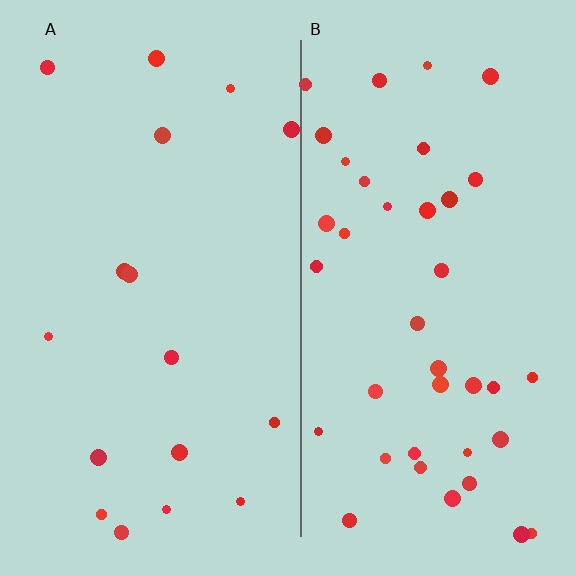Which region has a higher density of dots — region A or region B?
B (the right).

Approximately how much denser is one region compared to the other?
Approximately 2.4× — region B over region A.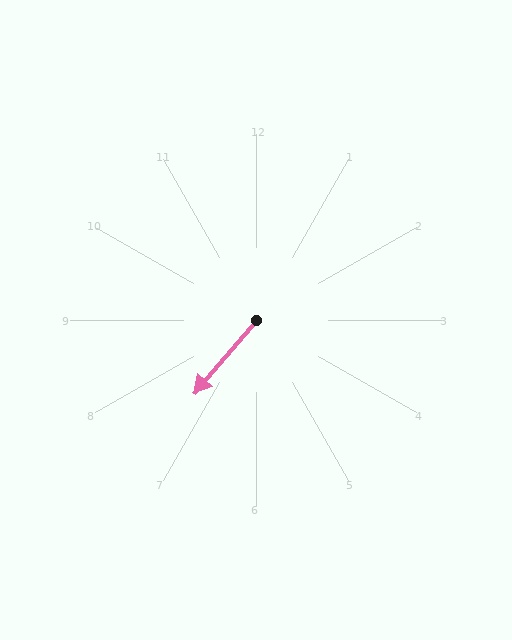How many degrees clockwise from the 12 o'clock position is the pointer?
Approximately 220 degrees.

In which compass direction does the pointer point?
Southwest.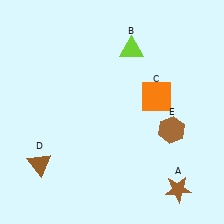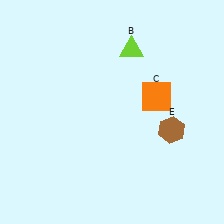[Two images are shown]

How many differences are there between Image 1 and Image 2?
There are 2 differences between the two images.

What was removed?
The brown triangle (D), the brown star (A) were removed in Image 2.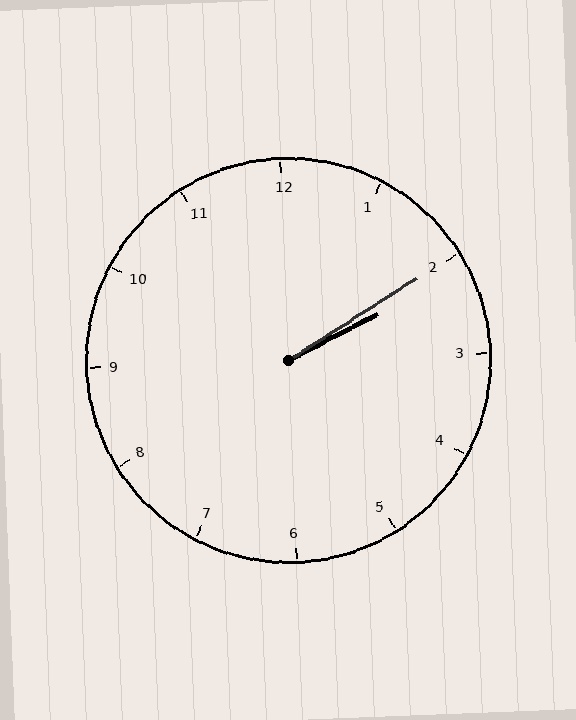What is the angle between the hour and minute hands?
Approximately 5 degrees.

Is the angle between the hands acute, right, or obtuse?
It is acute.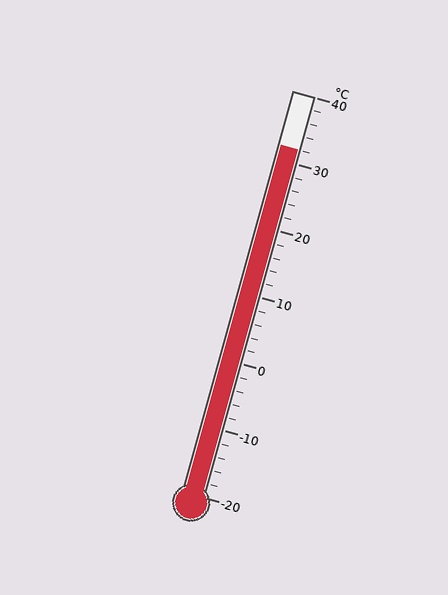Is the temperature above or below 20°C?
The temperature is above 20°C.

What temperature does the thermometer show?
The thermometer shows approximately 32°C.